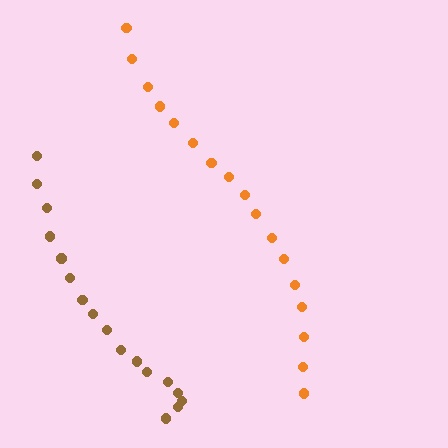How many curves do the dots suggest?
There are 2 distinct paths.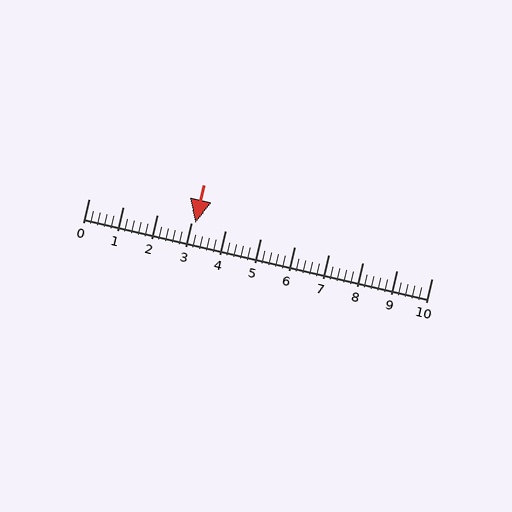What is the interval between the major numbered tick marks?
The major tick marks are spaced 1 units apart.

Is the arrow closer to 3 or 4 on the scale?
The arrow is closer to 3.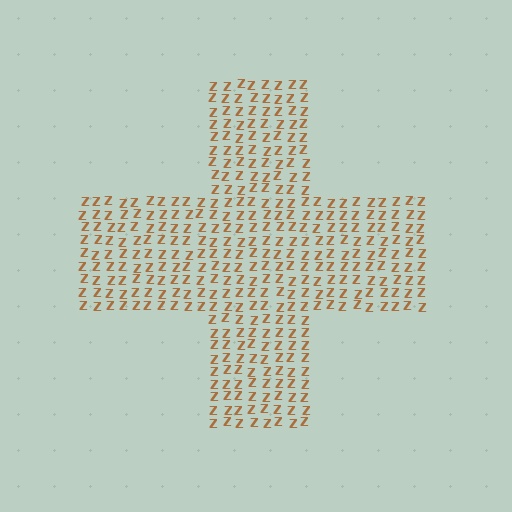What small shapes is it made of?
It is made of small letter Z's.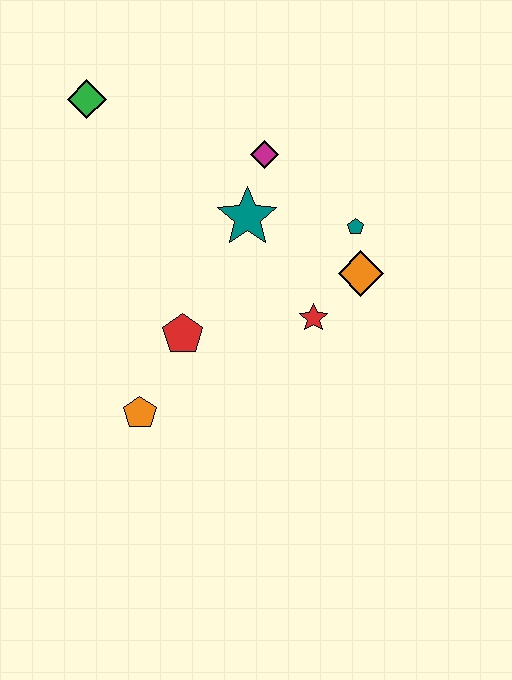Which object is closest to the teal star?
The magenta diamond is closest to the teal star.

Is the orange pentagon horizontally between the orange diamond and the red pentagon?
No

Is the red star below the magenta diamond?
Yes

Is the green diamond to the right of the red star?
No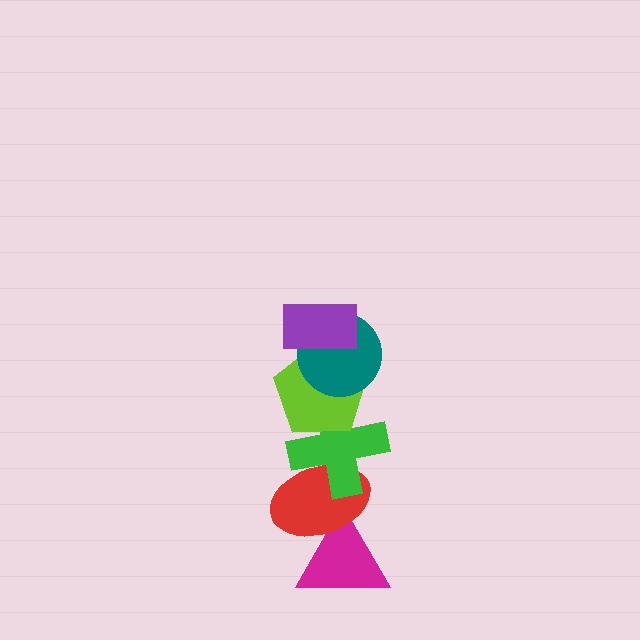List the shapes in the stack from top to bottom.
From top to bottom: the purple rectangle, the teal circle, the lime pentagon, the green cross, the red ellipse, the magenta triangle.